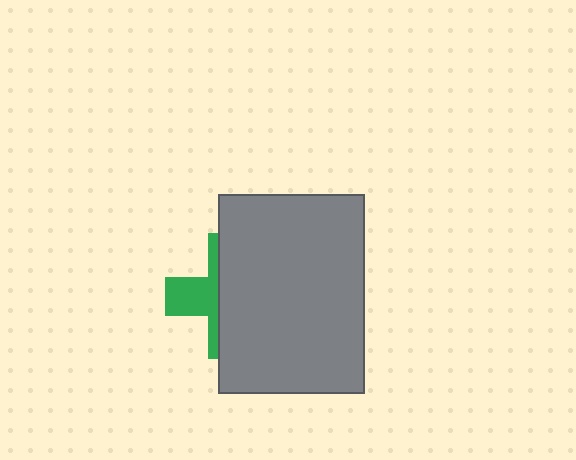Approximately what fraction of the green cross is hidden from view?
Roughly 66% of the green cross is hidden behind the gray rectangle.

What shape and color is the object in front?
The object in front is a gray rectangle.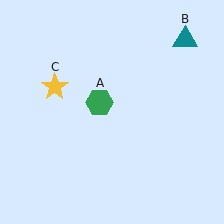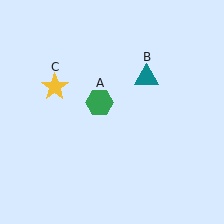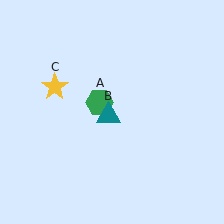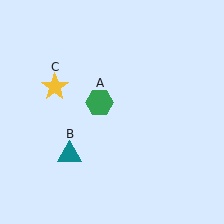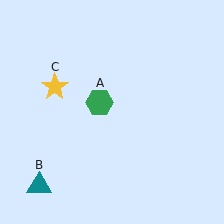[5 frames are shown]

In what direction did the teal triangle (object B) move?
The teal triangle (object B) moved down and to the left.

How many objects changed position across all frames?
1 object changed position: teal triangle (object B).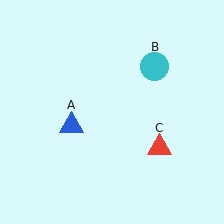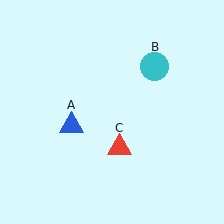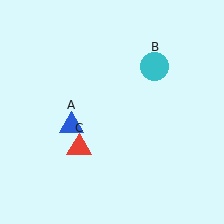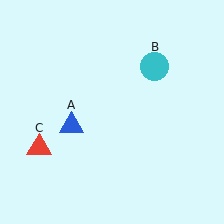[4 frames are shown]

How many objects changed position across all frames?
1 object changed position: red triangle (object C).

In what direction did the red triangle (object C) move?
The red triangle (object C) moved left.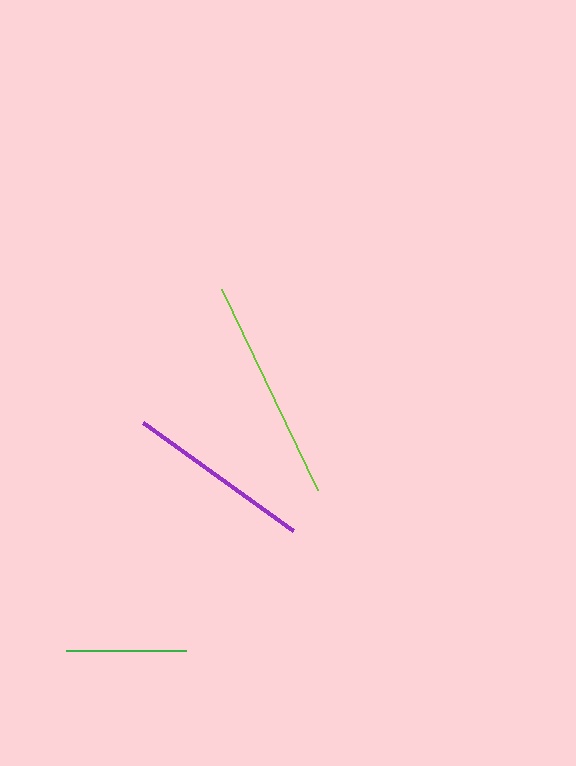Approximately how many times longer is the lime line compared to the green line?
The lime line is approximately 1.9 times the length of the green line.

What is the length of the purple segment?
The purple segment is approximately 185 pixels long.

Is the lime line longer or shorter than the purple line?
The lime line is longer than the purple line.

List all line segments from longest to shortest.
From longest to shortest: lime, purple, green.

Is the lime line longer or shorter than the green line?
The lime line is longer than the green line.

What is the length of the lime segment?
The lime segment is approximately 223 pixels long.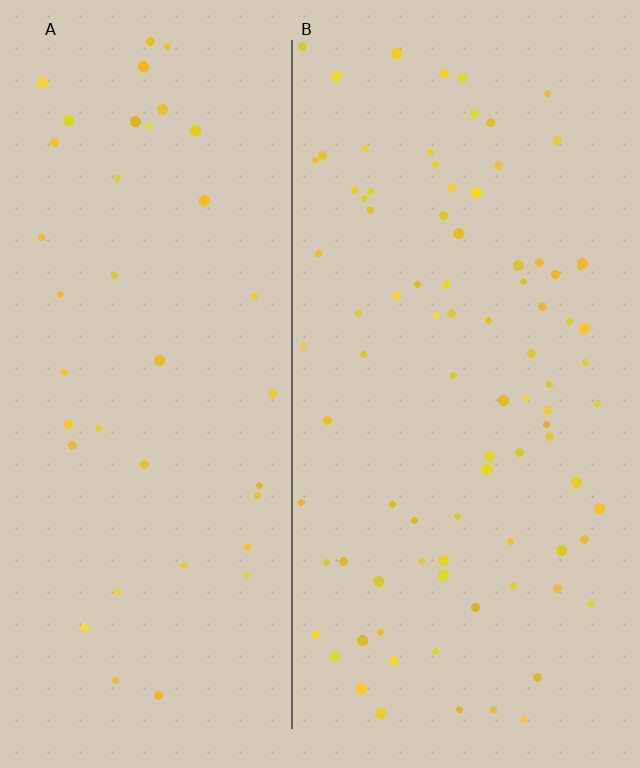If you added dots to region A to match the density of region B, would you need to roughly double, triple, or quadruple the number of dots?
Approximately double.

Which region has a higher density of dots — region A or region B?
B (the right).